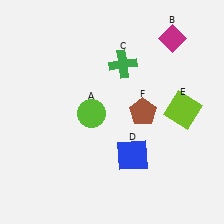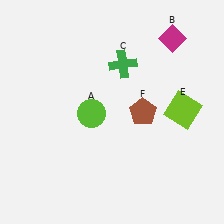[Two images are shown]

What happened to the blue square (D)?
The blue square (D) was removed in Image 2. It was in the bottom-right area of Image 1.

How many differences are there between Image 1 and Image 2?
There is 1 difference between the two images.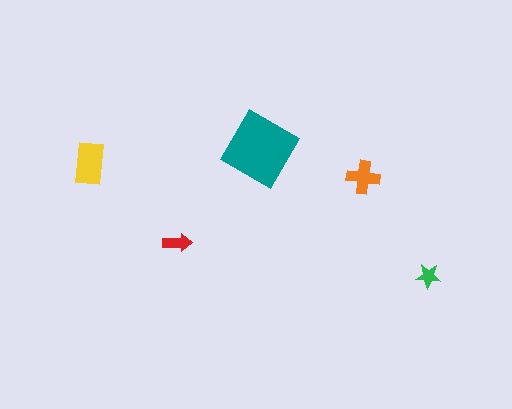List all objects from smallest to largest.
The green star, the red arrow, the orange cross, the yellow rectangle, the teal diamond.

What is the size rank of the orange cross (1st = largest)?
3rd.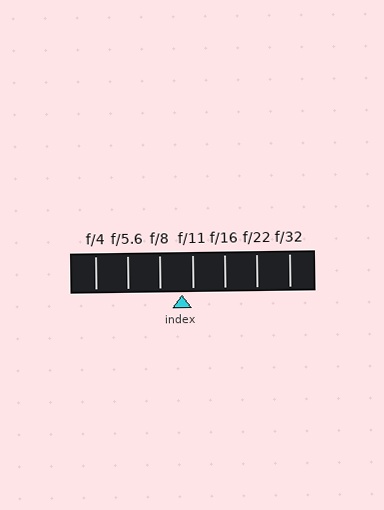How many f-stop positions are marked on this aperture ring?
There are 7 f-stop positions marked.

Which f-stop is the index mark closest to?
The index mark is closest to f/11.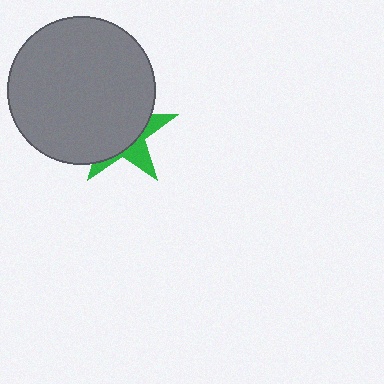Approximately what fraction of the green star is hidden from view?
Roughly 68% of the green star is hidden behind the gray circle.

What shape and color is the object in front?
The object in front is a gray circle.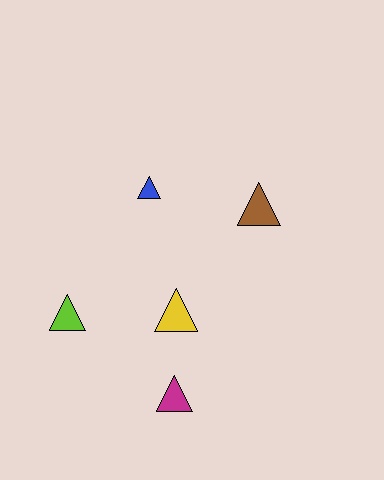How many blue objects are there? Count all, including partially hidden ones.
There is 1 blue object.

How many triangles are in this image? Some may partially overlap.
There are 5 triangles.